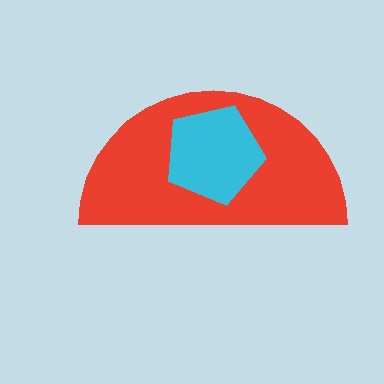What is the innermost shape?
The cyan pentagon.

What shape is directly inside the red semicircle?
The cyan pentagon.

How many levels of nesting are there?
2.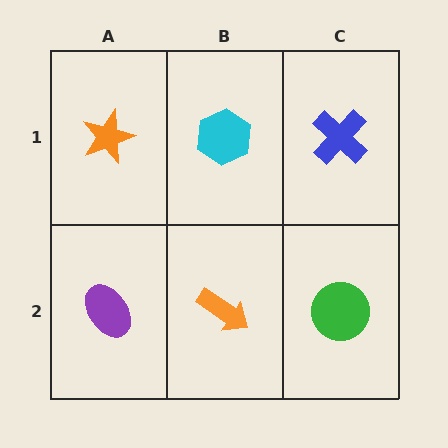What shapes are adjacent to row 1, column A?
A purple ellipse (row 2, column A), a cyan hexagon (row 1, column B).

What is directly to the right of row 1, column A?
A cyan hexagon.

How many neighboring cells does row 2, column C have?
2.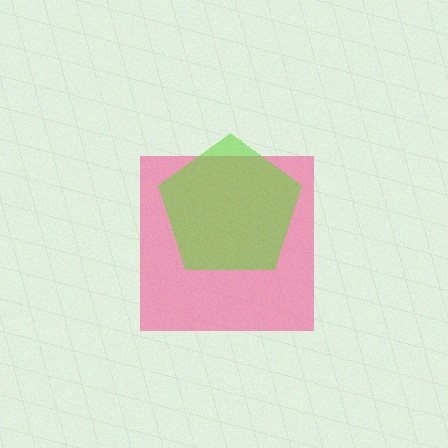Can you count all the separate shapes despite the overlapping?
Yes, there are 2 separate shapes.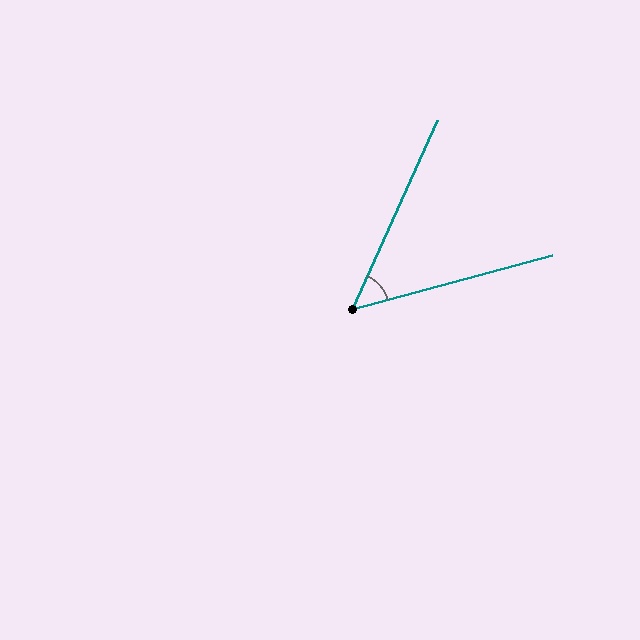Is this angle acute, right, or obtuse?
It is acute.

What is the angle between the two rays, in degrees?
Approximately 51 degrees.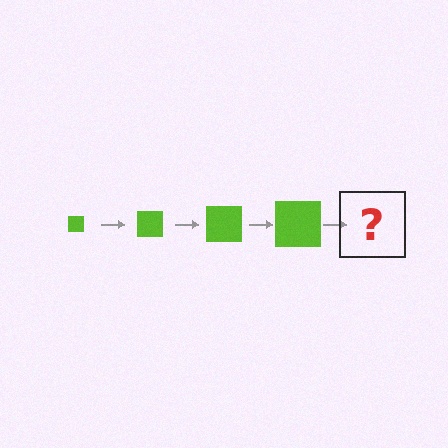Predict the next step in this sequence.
The next step is a lime square, larger than the previous one.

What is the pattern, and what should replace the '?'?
The pattern is that the square gets progressively larger each step. The '?' should be a lime square, larger than the previous one.